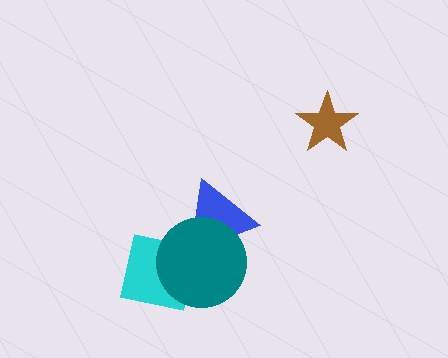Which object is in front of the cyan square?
The teal circle is in front of the cyan square.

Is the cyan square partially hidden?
Yes, it is partially covered by another shape.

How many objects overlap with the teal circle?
2 objects overlap with the teal circle.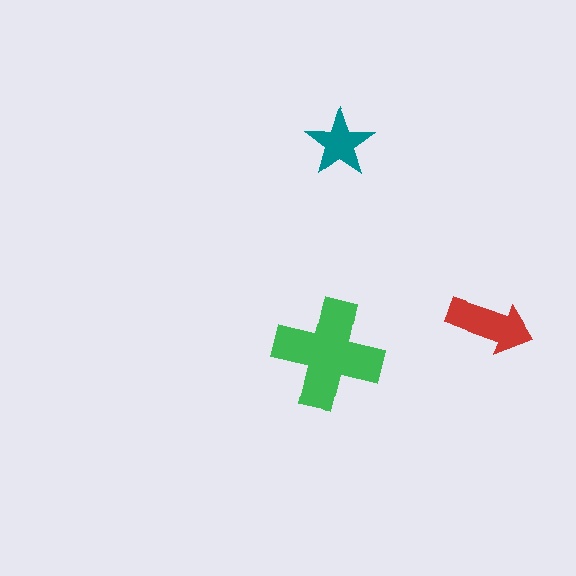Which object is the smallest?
The teal star.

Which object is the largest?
The green cross.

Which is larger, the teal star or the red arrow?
The red arrow.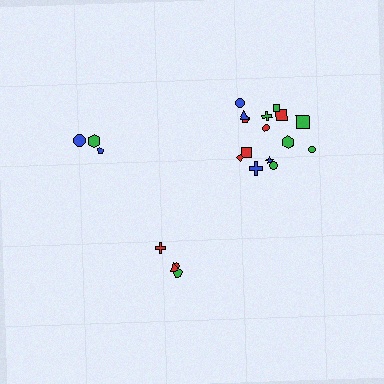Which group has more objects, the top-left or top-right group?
The top-right group.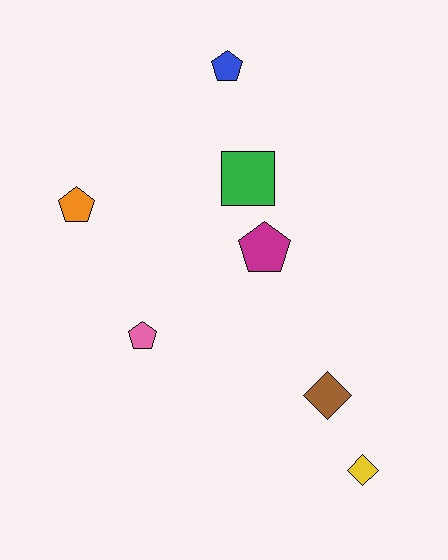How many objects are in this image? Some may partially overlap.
There are 7 objects.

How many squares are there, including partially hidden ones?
There is 1 square.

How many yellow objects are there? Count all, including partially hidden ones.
There is 1 yellow object.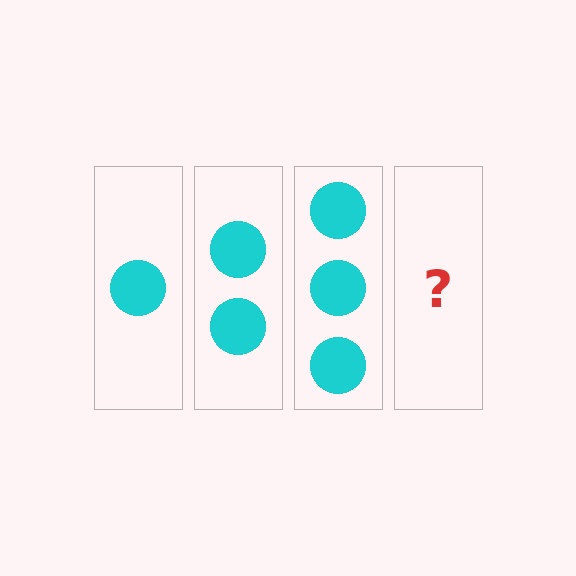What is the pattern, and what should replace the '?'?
The pattern is that each step adds one more circle. The '?' should be 4 circles.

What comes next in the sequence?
The next element should be 4 circles.